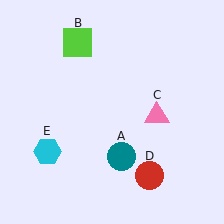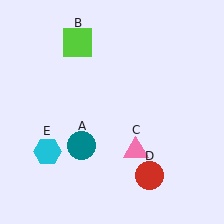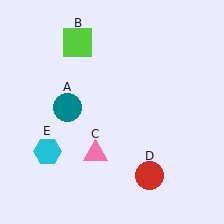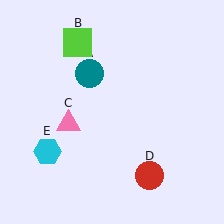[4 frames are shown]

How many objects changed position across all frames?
2 objects changed position: teal circle (object A), pink triangle (object C).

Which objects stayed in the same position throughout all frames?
Lime square (object B) and red circle (object D) and cyan hexagon (object E) remained stationary.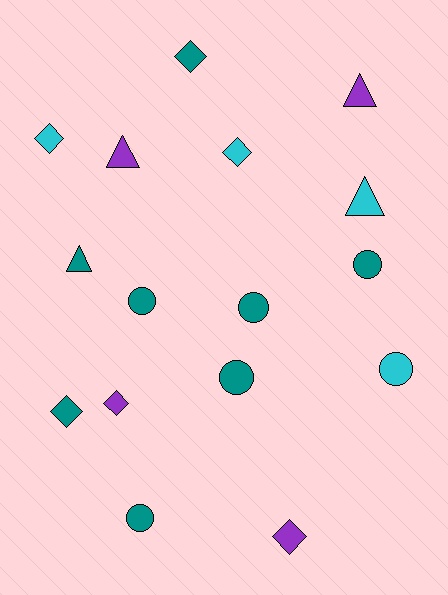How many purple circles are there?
There are no purple circles.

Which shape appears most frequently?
Diamond, with 6 objects.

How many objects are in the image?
There are 16 objects.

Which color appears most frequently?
Teal, with 8 objects.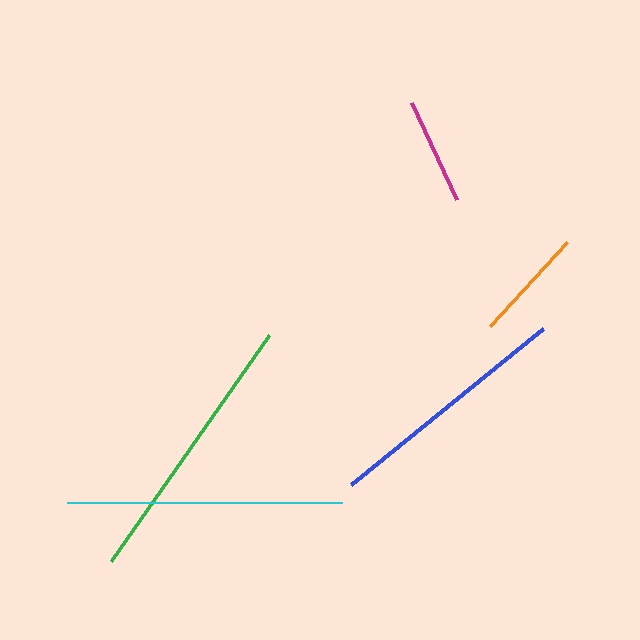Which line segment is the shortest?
The magenta line is the shortest at approximately 106 pixels.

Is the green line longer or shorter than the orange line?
The green line is longer than the orange line.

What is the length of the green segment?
The green segment is approximately 276 pixels long.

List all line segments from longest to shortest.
From longest to shortest: green, cyan, blue, orange, magenta.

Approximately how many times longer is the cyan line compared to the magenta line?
The cyan line is approximately 2.6 times the length of the magenta line.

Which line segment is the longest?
The green line is the longest at approximately 276 pixels.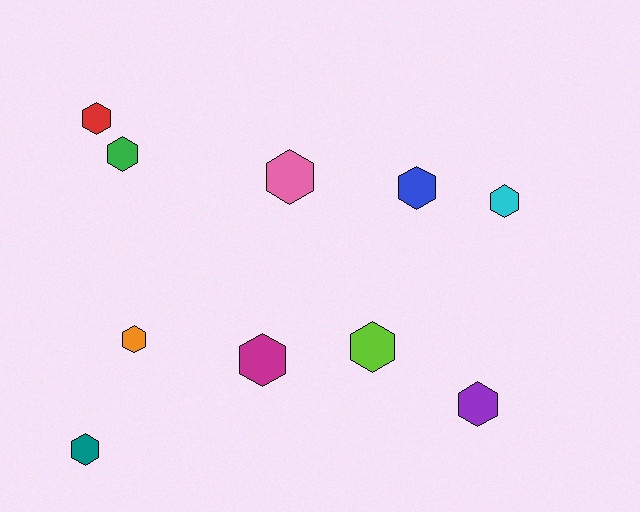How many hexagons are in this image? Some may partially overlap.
There are 10 hexagons.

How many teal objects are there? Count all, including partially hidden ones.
There is 1 teal object.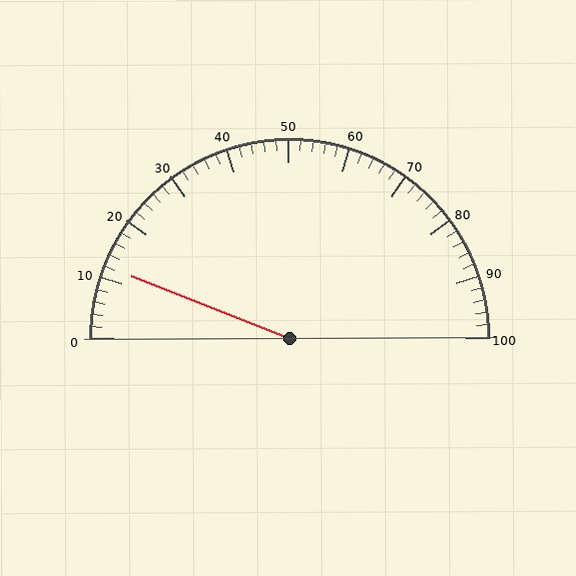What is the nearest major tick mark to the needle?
The nearest major tick mark is 10.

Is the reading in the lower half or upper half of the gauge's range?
The reading is in the lower half of the range (0 to 100).